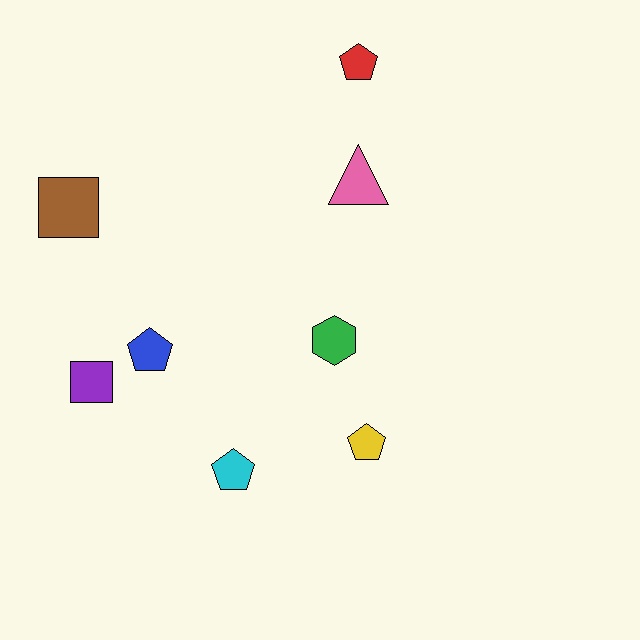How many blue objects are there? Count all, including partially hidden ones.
There is 1 blue object.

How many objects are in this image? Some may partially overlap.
There are 8 objects.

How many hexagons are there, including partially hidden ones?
There is 1 hexagon.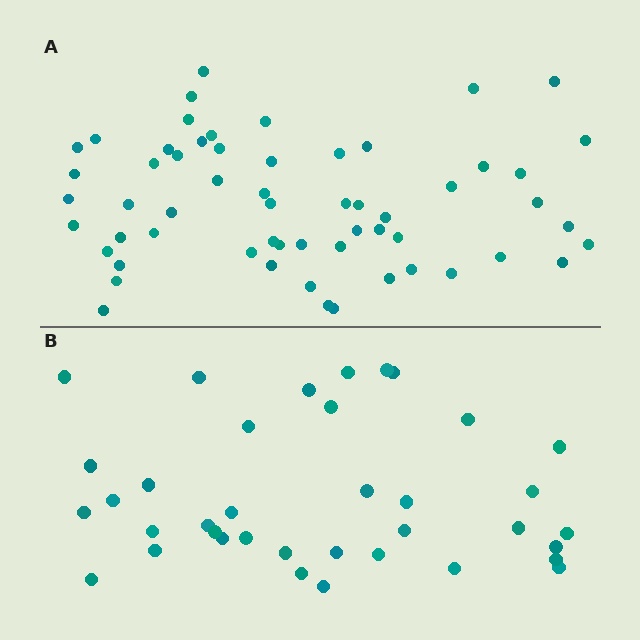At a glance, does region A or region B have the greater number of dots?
Region A (the top region) has more dots.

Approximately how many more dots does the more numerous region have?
Region A has approximately 20 more dots than region B.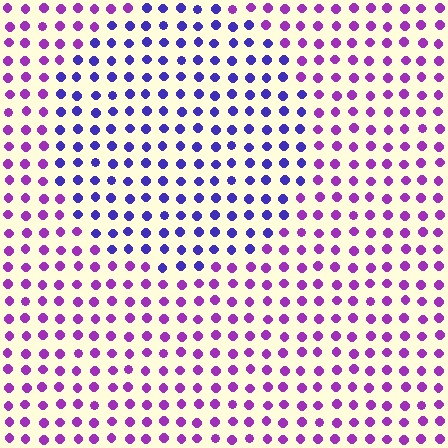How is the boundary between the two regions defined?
The boundary is defined purely by a slight shift in hue (about 41 degrees). Spacing, size, and orientation are identical on both sides.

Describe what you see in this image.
The image is filled with small purple elements in a uniform arrangement. A circle-shaped region is visible where the elements are tinted to a slightly different hue, forming a subtle color boundary.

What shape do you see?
I see a circle.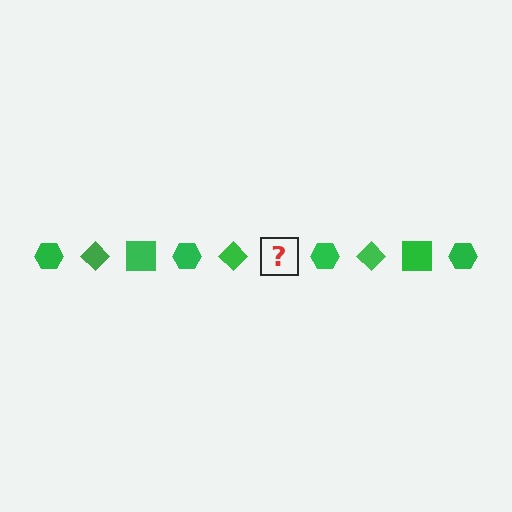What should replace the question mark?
The question mark should be replaced with a green square.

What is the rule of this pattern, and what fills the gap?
The rule is that the pattern cycles through hexagon, diamond, square shapes in green. The gap should be filled with a green square.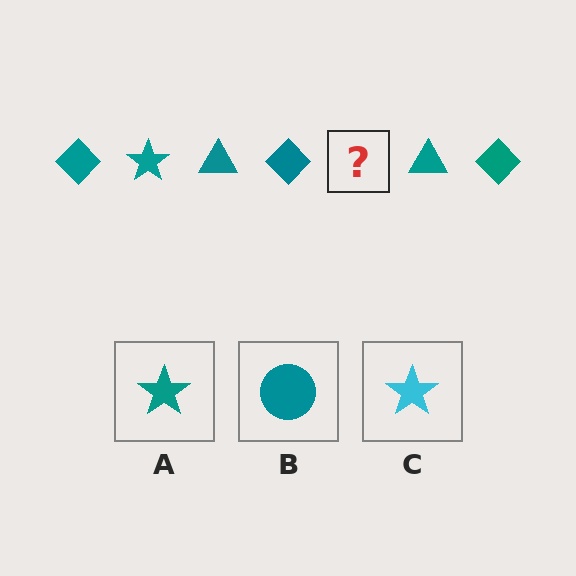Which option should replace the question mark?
Option A.